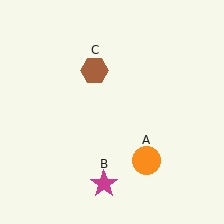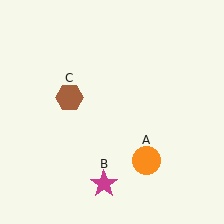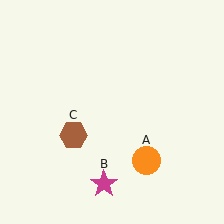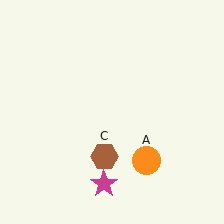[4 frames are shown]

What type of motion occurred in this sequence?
The brown hexagon (object C) rotated counterclockwise around the center of the scene.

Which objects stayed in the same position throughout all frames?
Orange circle (object A) and magenta star (object B) remained stationary.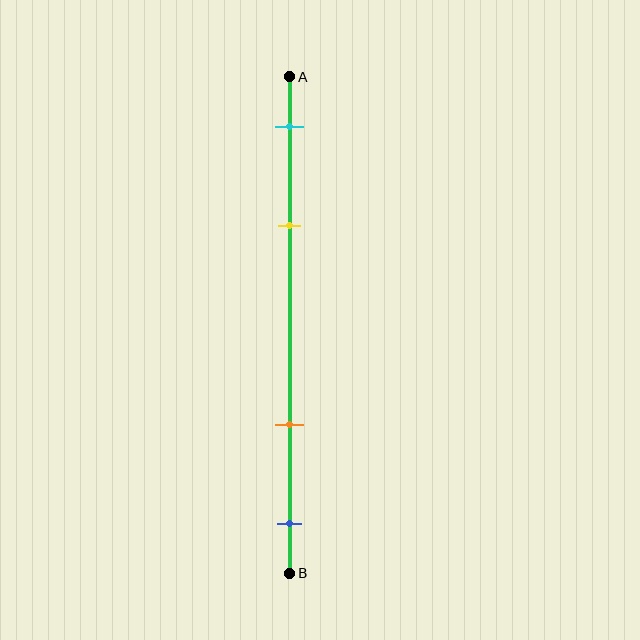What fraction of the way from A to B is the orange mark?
The orange mark is approximately 70% (0.7) of the way from A to B.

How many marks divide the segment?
There are 4 marks dividing the segment.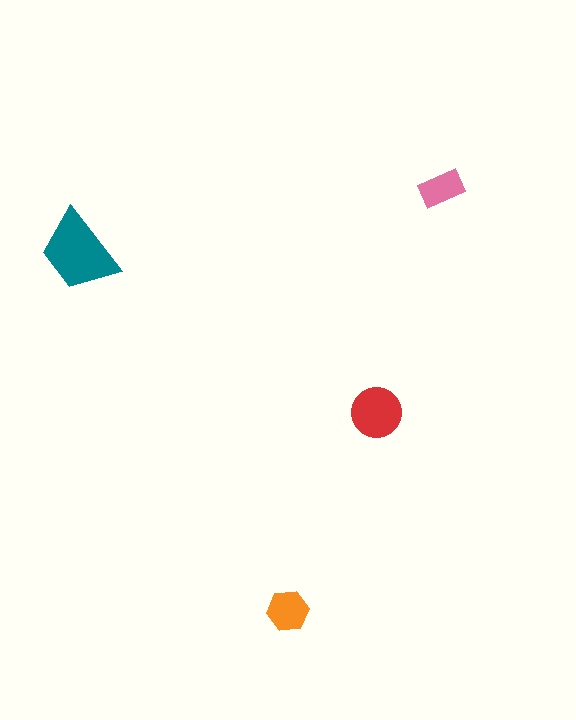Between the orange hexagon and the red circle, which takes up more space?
The red circle.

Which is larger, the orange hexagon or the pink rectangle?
The orange hexagon.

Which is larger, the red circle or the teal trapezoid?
The teal trapezoid.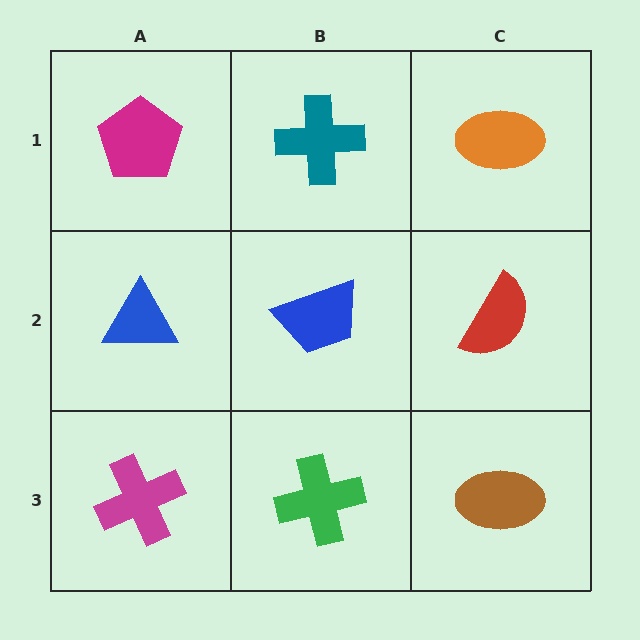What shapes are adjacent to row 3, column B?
A blue trapezoid (row 2, column B), a magenta cross (row 3, column A), a brown ellipse (row 3, column C).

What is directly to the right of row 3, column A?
A green cross.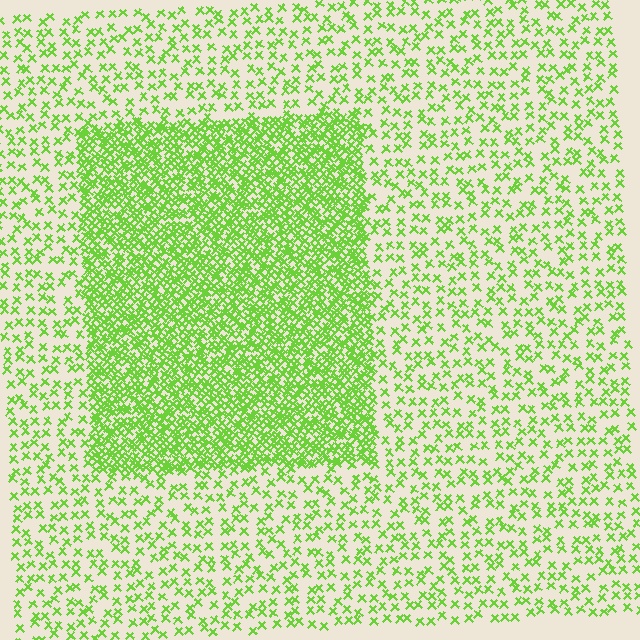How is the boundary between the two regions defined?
The boundary is defined by a change in element density (approximately 2.9x ratio). All elements are the same color, size, and shape.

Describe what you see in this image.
The image contains small lime elements arranged at two different densities. A rectangle-shaped region is visible where the elements are more densely packed than the surrounding area.